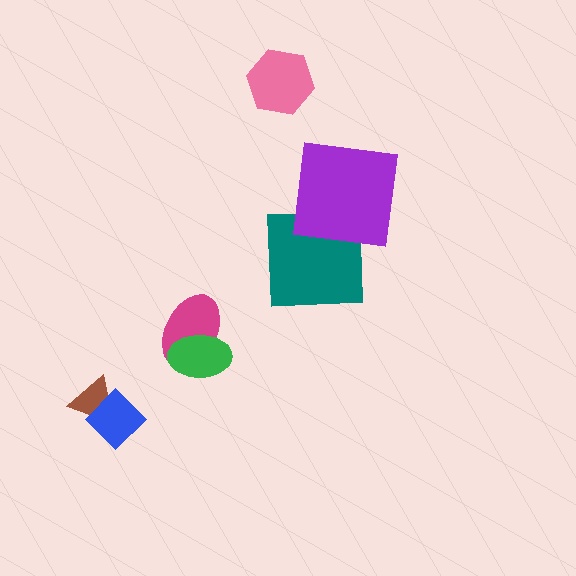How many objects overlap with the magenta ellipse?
1 object overlaps with the magenta ellipse.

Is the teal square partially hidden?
Yes, it is partially covered by another shape.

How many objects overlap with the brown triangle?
1 object overlaps with the brown triangle.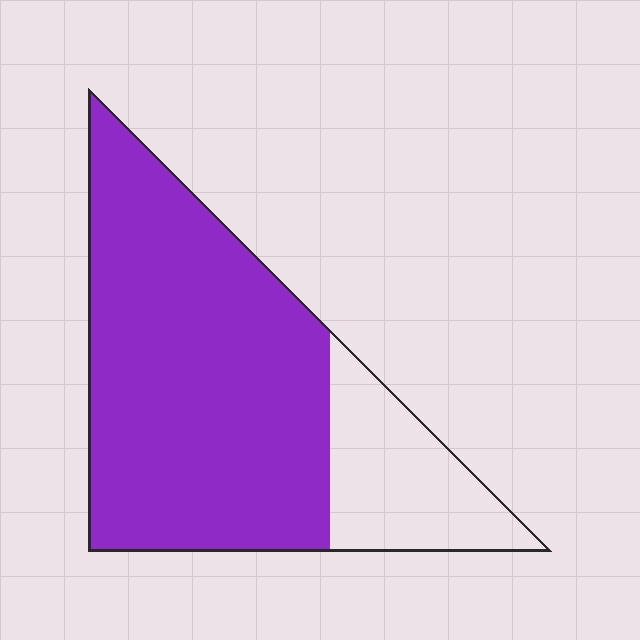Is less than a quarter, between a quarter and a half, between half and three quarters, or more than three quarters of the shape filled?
More than three quarters.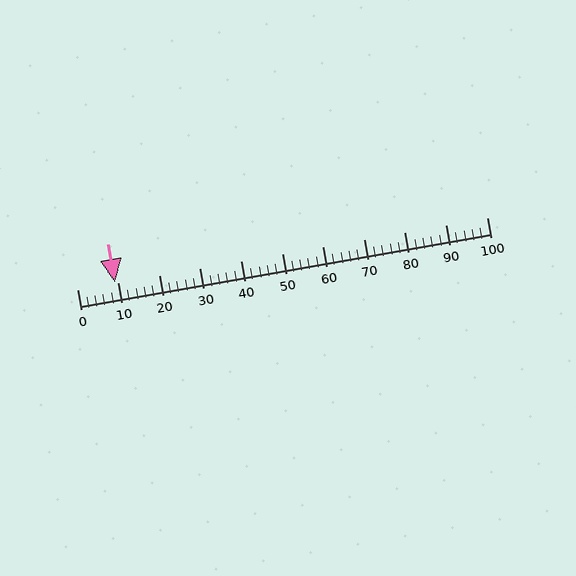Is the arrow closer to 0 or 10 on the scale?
The arrow is closer to 10.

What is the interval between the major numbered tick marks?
The major tick marks are spaced 10 units apart.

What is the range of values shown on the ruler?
The ruler shows values from 0 to 100.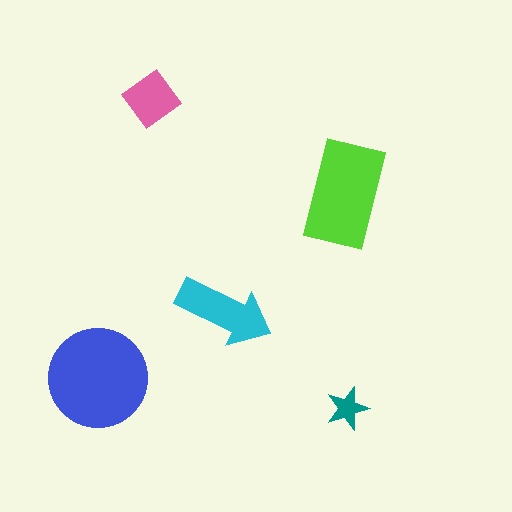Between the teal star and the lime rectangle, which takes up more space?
The lime rectangle.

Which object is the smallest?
The teal star.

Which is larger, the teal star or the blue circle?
The blue circle.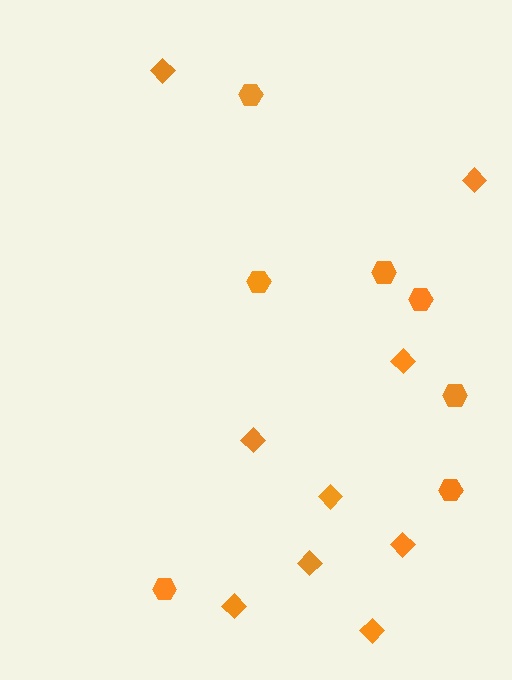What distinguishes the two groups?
There are 2 groups: one group of hexagons (7) and one group of diamonds (9).